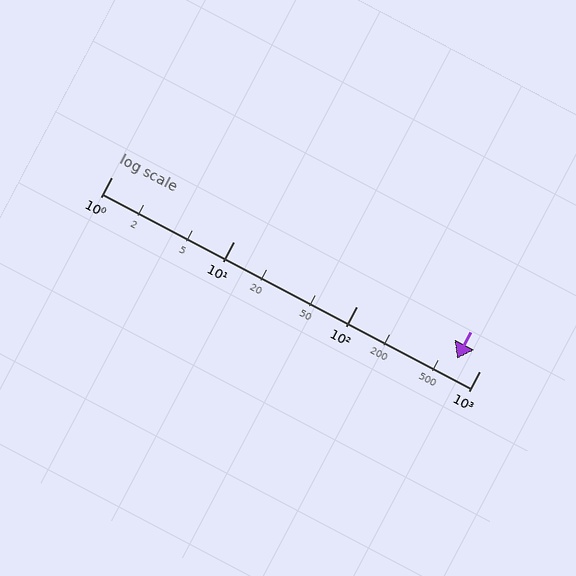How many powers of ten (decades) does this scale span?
The scale spans 3 decades, from 1 to 1000.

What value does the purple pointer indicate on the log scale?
The pointer indicates approximately 650.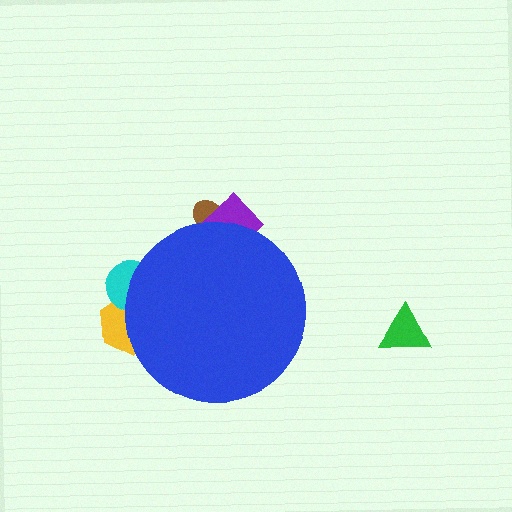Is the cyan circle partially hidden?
Yes, the cyan circle is partially hidden behind the blue circle.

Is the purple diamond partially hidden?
Yes, the purple diamond is partially hidden behind the blue circle.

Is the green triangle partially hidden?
No, the green triangle is fully visible.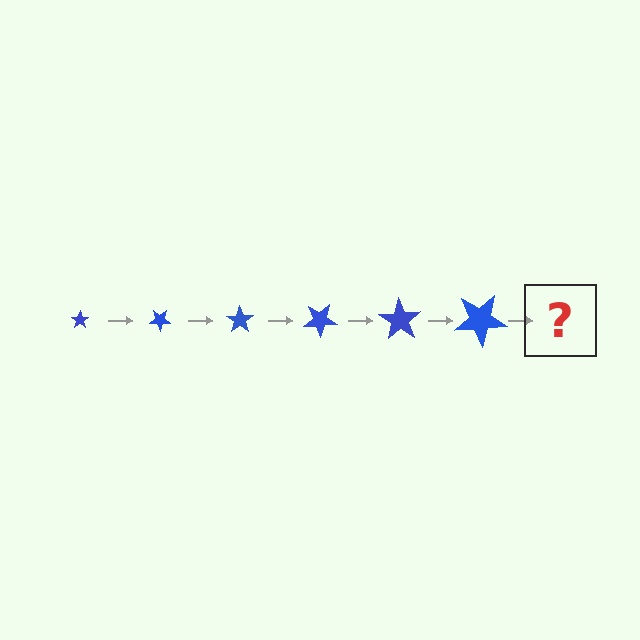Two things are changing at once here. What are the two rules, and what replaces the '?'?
The two rules are that the star grows larger each step and it rotates 35 degrees each step. The '?' should be a star, larger than the previous one and rotated 210 degrees from the start.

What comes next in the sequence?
The next element should be a star, larger than the previous one and rotated 210 degrees from the start.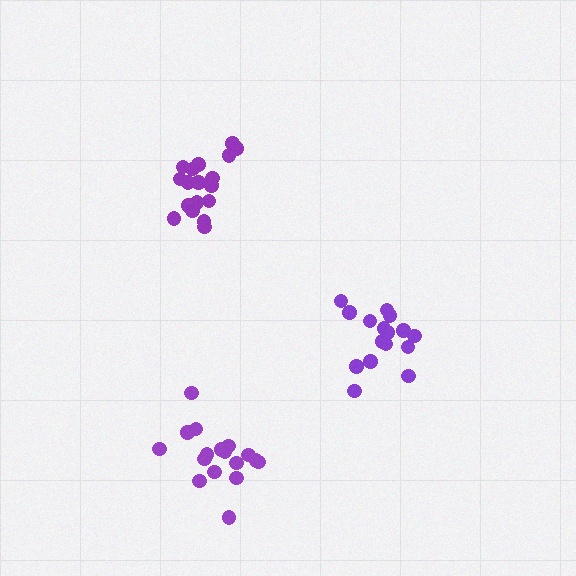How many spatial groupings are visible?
There are 3 spatial groupings.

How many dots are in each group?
Group 1: 17 dots, Group 2: 18 dots, Group 3: 16 dots (51 total).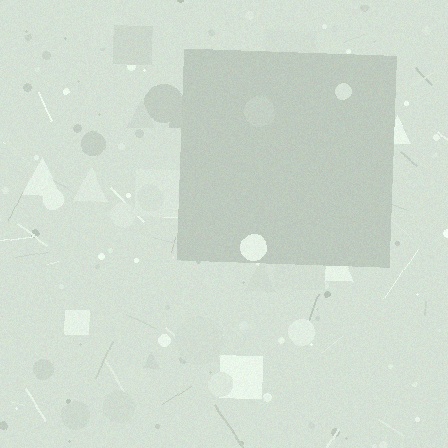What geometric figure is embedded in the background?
A square is embedded in the background.